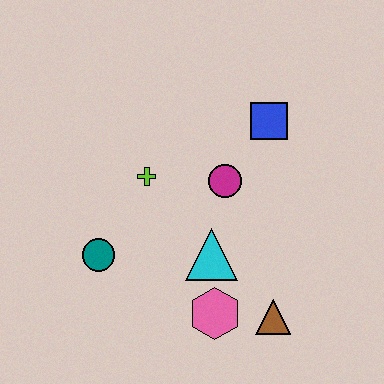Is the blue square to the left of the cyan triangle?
No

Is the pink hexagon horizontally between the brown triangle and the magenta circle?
No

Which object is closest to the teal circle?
The lime cross is closest to the teal circle.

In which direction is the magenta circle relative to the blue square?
The magenta circle is below the blue square.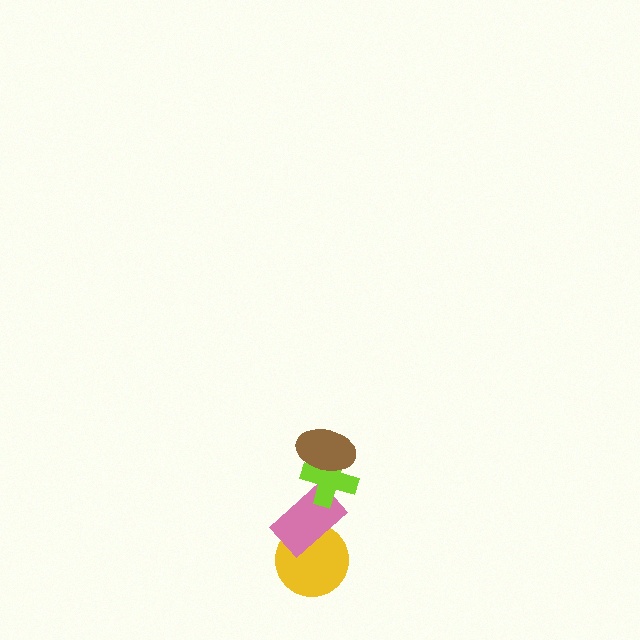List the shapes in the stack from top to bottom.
From top to bottom: the brown ellipse, the lime cross, the pink rectangle, the yellow circle.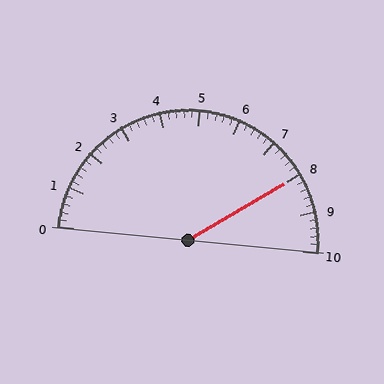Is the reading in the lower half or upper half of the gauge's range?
The reading is in the upper half of the range (0 to 10).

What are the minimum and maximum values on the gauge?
The gauge ranges from 0 to 10.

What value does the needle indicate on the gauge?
The needle indicates approximately 8.0.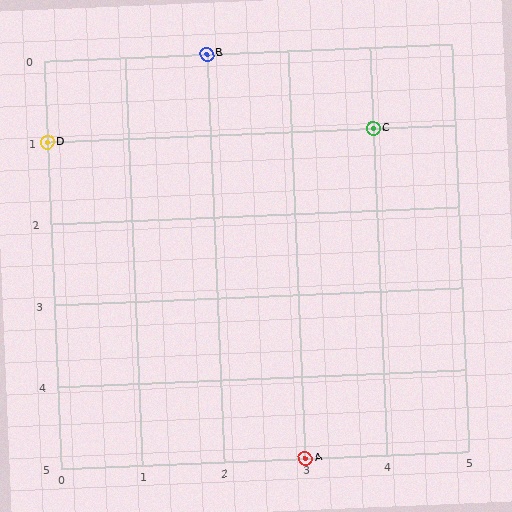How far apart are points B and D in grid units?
Points B and D are 2 columns and 1 row apart (about 2.2 grid units diagonally).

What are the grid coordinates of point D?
Point D is at grid coordinates (0, 1).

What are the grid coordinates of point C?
Point C is at grid coordinates (4, 1).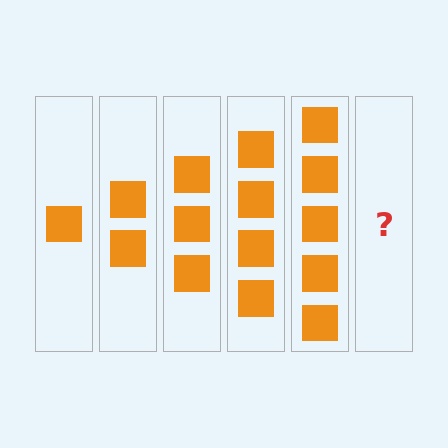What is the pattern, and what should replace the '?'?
The pattern is that each step adds one more square. The '?' should be 6 squares.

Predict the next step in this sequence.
The next step is 6 squares.